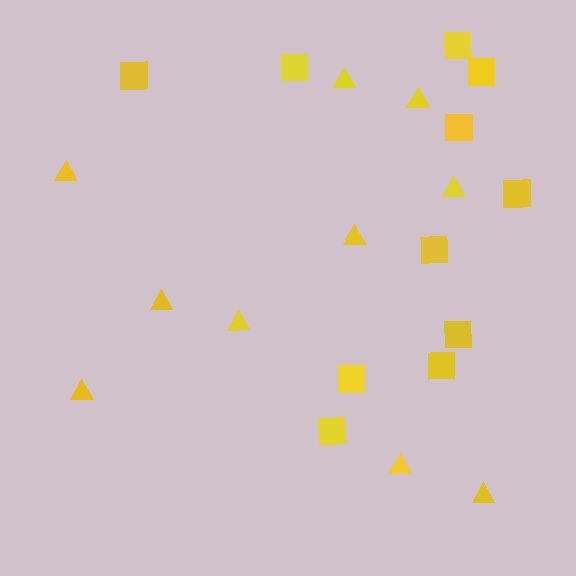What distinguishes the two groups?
There are 2 groups: one group of triangles (10) and one group of squares (11).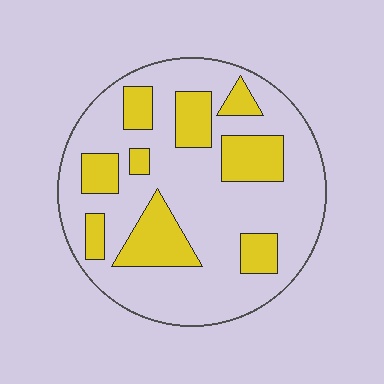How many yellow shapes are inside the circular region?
9.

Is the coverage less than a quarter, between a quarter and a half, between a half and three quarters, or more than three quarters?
Between a quarter and a half.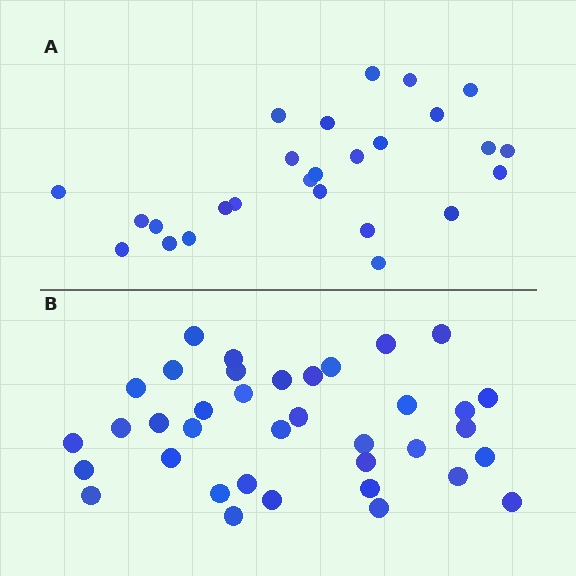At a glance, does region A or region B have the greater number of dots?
Region B (the bottom region) has more dots.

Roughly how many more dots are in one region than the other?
Region B has roughly 12 or so more dots than region A.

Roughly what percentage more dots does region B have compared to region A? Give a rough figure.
About 40% more.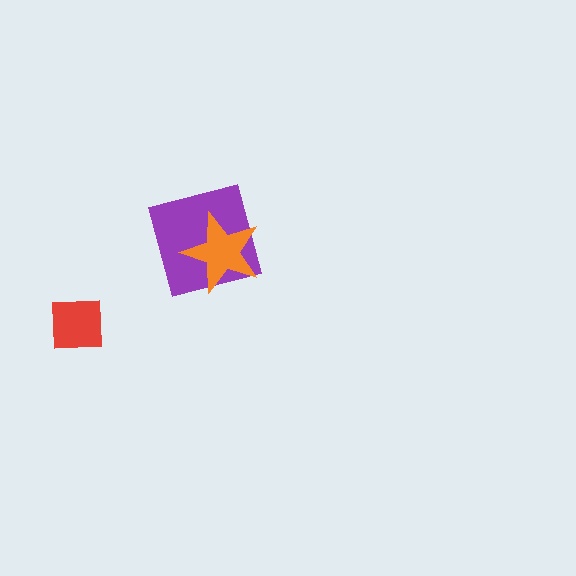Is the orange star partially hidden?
No, no other shape covers it.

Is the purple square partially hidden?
Yes, it is partially covered by another shape.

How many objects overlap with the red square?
0 objects overlap with the red square.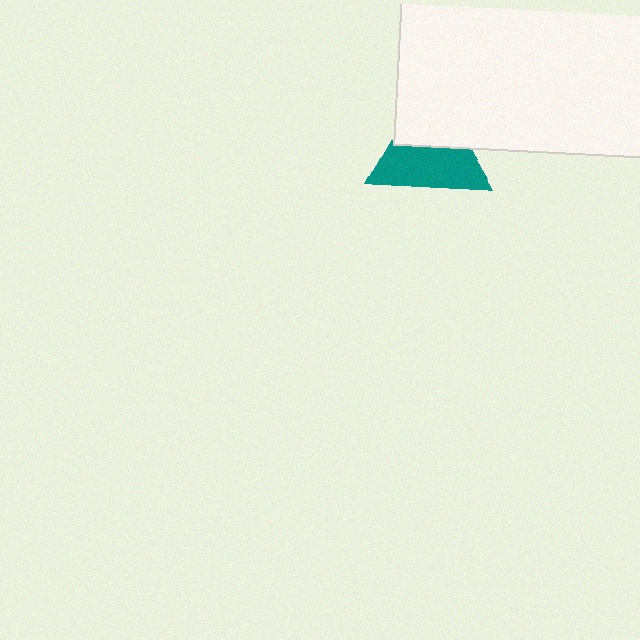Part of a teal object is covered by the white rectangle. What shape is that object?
It is a triangle.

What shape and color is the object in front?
The object in front is a white rectangle.